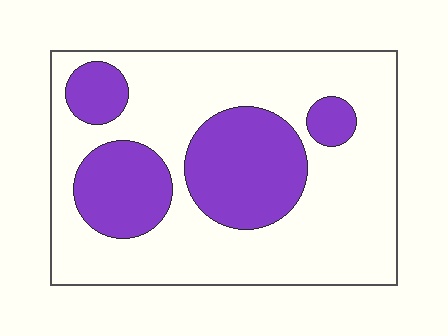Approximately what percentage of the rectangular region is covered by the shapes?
Approximately 30%.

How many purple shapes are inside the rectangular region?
4.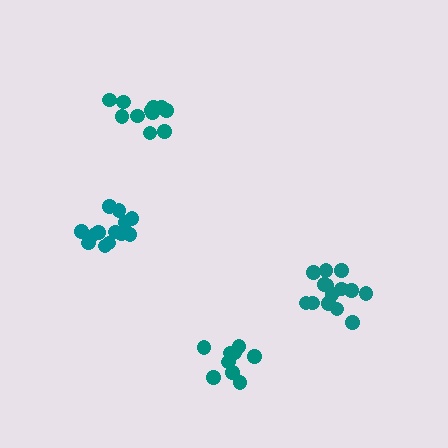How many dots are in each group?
Group 1: 13 dots, Group 2: 9 dots, Group 3: 14 dots, Group 4: 11 dots (47 total).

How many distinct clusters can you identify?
There are 4 distinct clusters.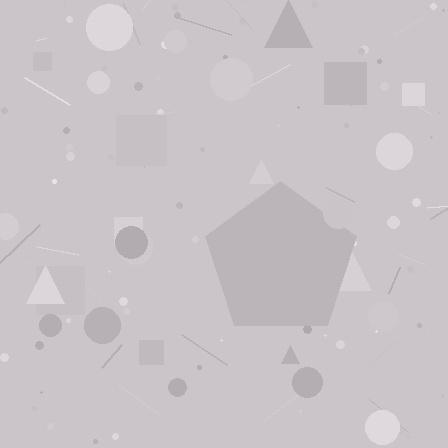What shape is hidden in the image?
A pentagon is hidden in the image.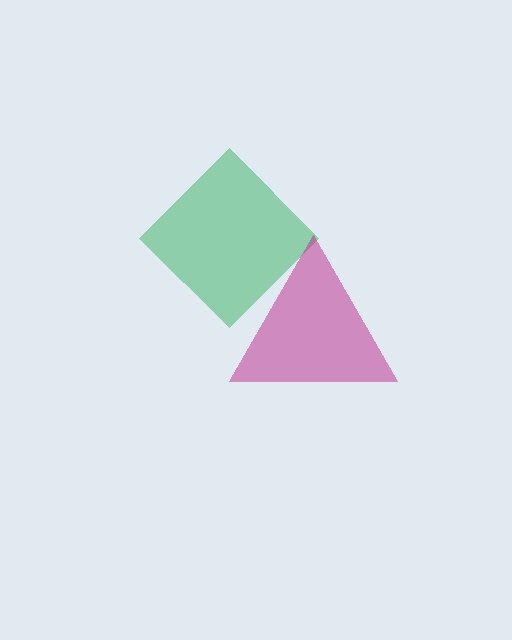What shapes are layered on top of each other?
The layered shapes are: a green diamond, a magenta triangle.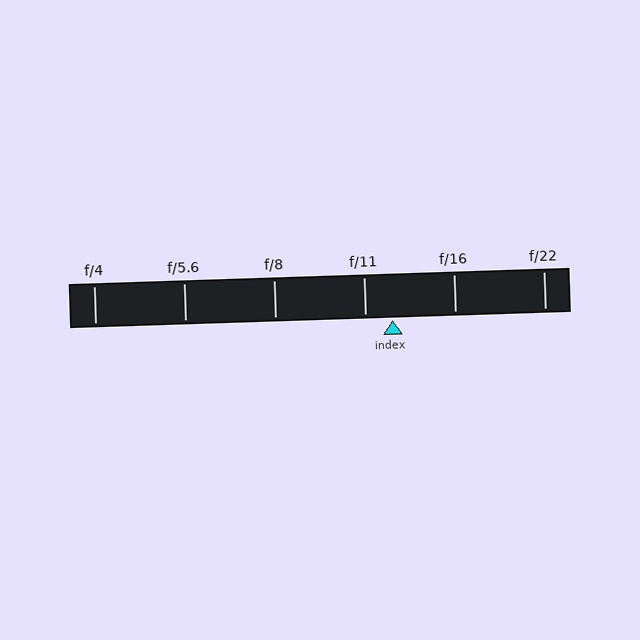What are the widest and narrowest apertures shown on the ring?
The widest aperture shown is f/4 and the narrowest is f/22.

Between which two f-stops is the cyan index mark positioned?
The index mark is between f/11 and f/16.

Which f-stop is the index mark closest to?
The index mark is closest to f/11.